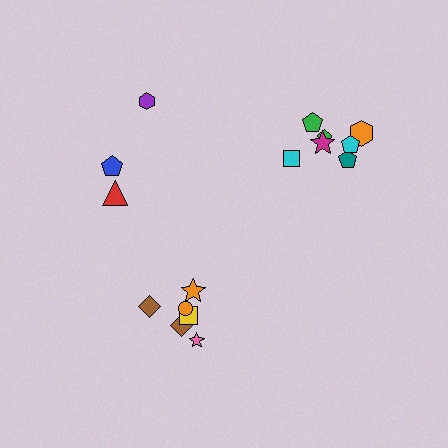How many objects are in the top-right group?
There are 7 objects.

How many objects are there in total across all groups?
There are 16 objects.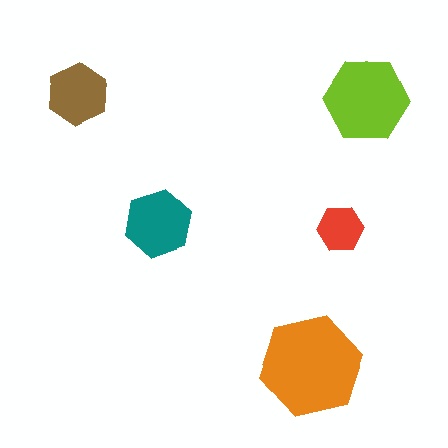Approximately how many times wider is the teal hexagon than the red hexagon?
About 1.5 times wider.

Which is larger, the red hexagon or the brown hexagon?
The brown one.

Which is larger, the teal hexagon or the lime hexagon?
The lime one.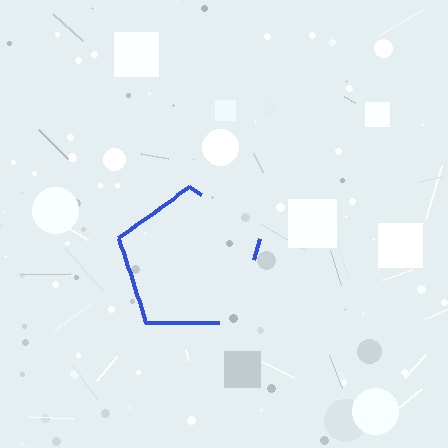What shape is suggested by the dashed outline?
The dashed outline suggests a pentagon.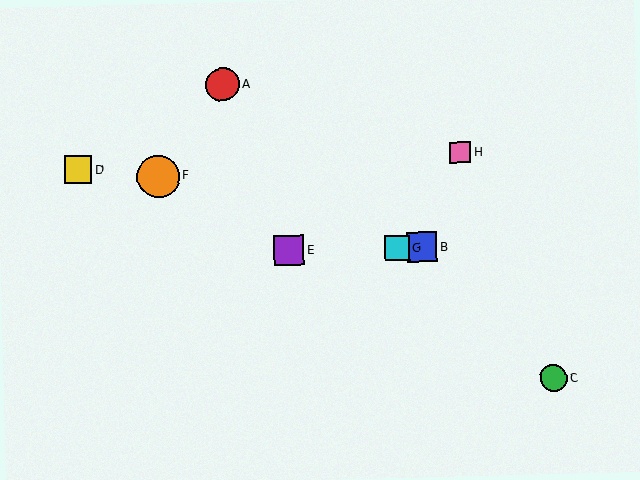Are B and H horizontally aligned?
No, B is at y≈247 and H is at y≈153.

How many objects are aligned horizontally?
3 objects (B, E, G) are aligned horizontally.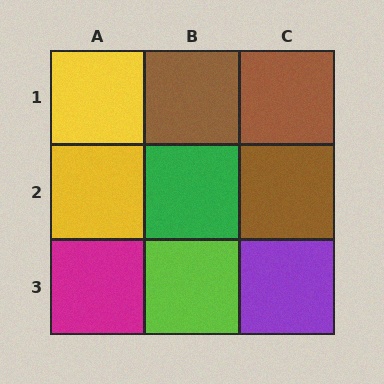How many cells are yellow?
2 cells are yellow.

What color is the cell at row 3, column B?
Lime.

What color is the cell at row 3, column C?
Purple.